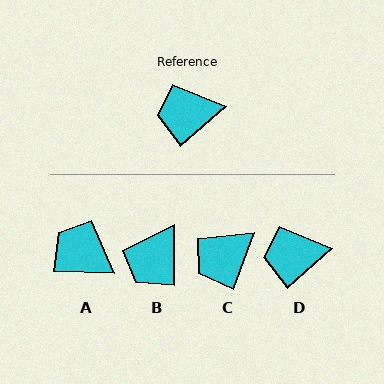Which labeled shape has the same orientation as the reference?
D.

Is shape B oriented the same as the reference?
No, it is off by about 49 degrees.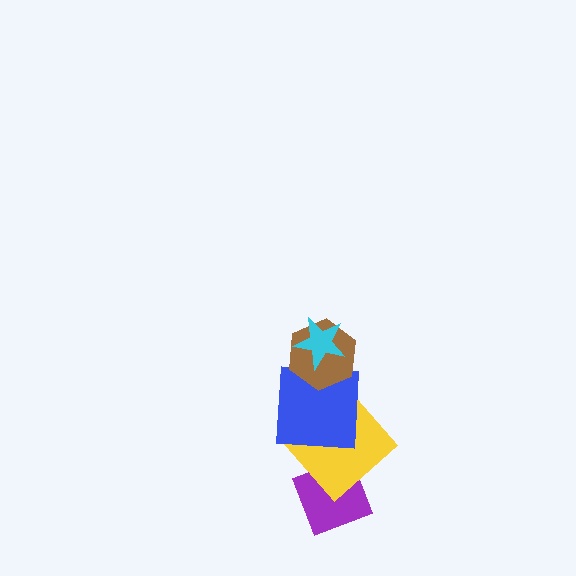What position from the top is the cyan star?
The cyan star is 1st from the top.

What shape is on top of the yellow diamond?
The blue square is on top of the yellow diamond.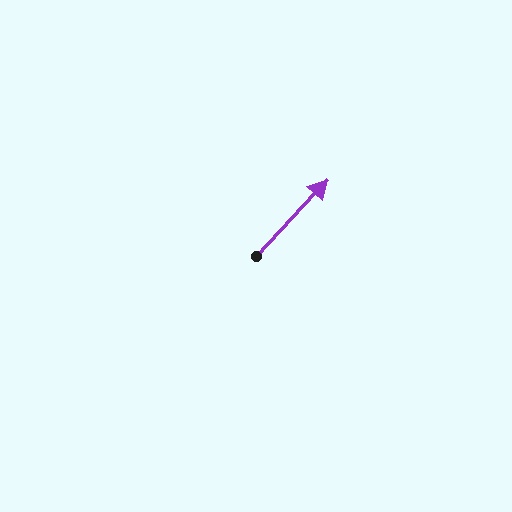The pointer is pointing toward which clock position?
Roughly 1 o'clock.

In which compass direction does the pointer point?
Northeast.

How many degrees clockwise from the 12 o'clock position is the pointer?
Approximately 43 degrees.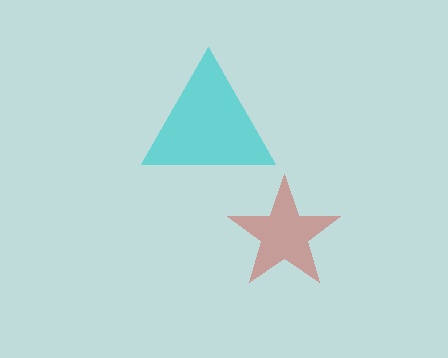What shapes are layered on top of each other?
The layered shapes are: a cyan triangle, a red star.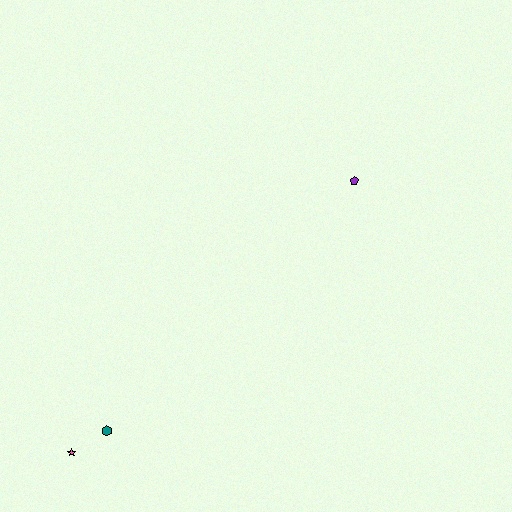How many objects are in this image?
There are 3 objects.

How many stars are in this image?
There is 1 star.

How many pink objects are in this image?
There is 1 pink object.